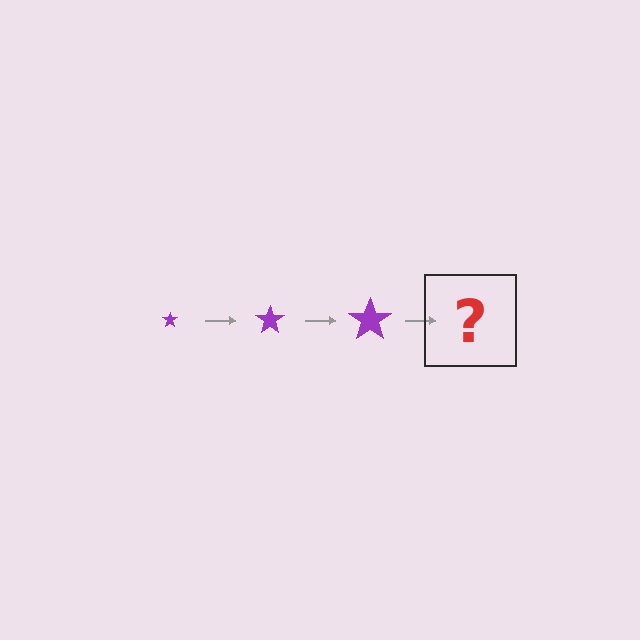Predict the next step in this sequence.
The next step is a purple star, larger than the previous one.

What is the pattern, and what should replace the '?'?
The pattern is that the star gets progressively larger each step. The '?' should be a purple star, larger than the previous one.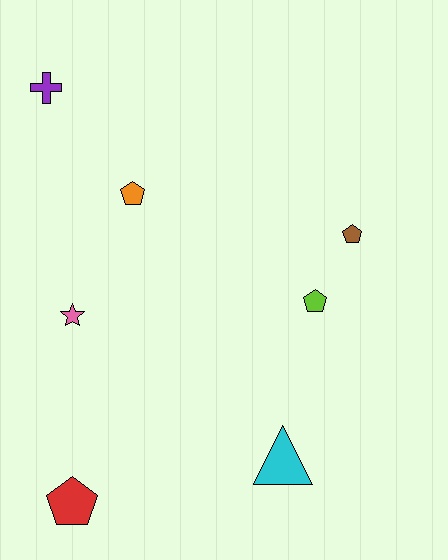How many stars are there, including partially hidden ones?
There is 1 star.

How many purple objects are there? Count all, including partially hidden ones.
There is 1 purple object.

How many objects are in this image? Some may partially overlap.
There are 7 objects.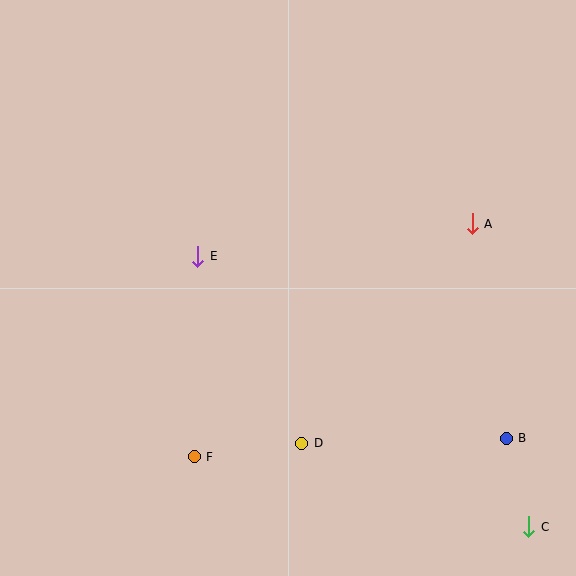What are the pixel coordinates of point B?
Point B is at (506, 438).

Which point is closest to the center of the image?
Point E at (198, 256) is closest to the center.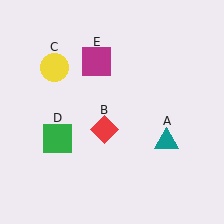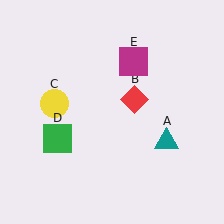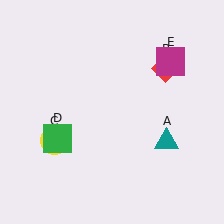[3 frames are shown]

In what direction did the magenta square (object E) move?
The magenta square (object E) moved right.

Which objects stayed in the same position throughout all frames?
Teal triangle (object A) and green square (object D) remained stationary.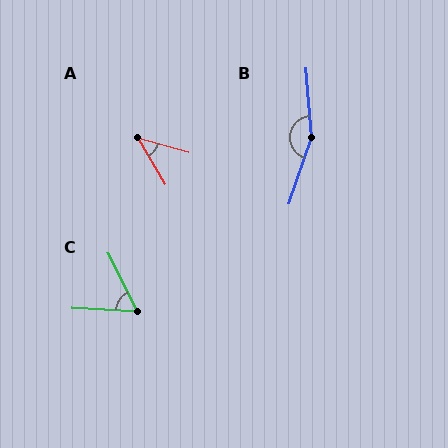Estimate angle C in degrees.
Approximately 60 degrees.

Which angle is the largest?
B, at approximately 157 degrees.